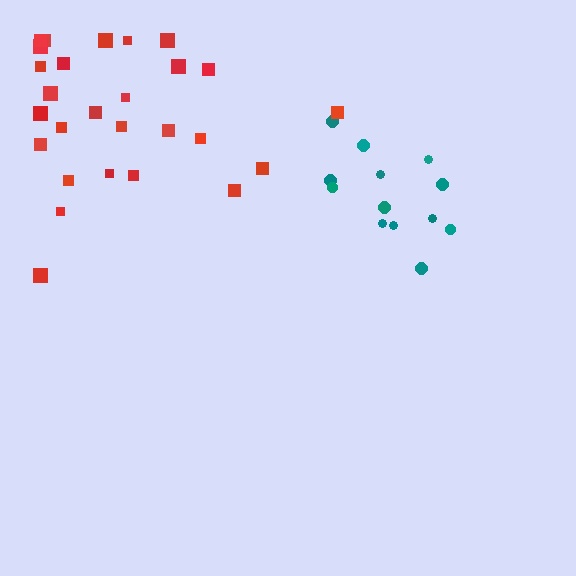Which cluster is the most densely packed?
Teal.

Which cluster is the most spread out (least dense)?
Red.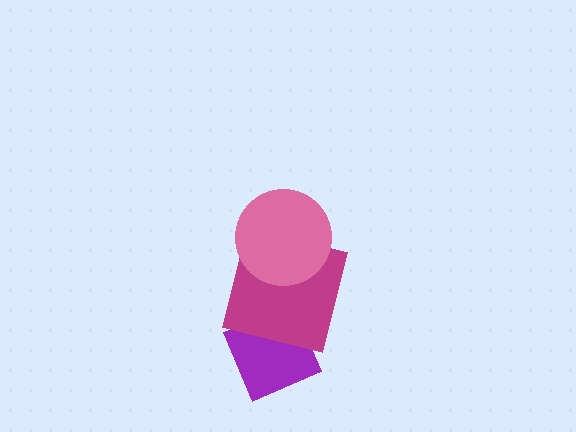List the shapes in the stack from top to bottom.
From top to bottom: the pink circle, the magenta square, the purple diamond.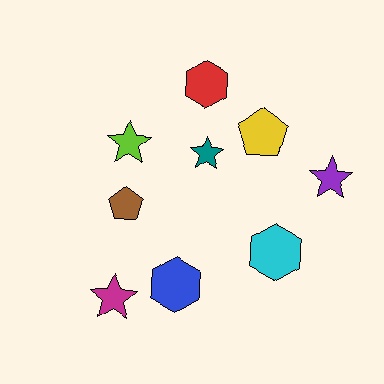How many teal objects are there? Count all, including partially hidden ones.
There is 1 teal object.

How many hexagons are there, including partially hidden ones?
There are 3 hexagons.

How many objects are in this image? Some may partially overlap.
There are 9 objects.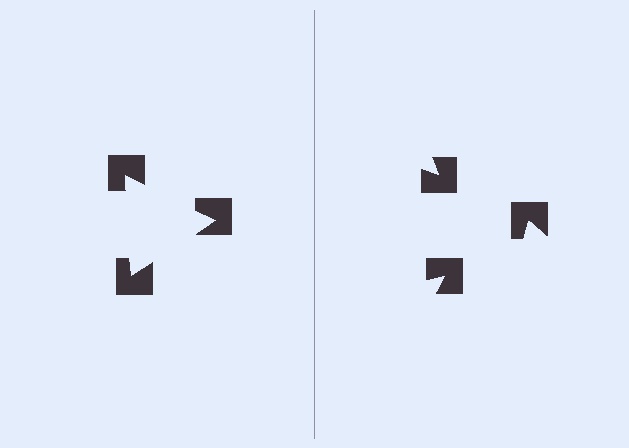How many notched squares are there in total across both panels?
6 — 3 on each side.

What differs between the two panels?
The notched squares are positioned identically on both sides; only the wedge orientations differ. On the left they align to a triangle; on the right they are misaligned.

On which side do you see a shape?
An illusory triangle appears on the left side. On the right side the wedge cuts are rotated, so no coherent shape forms.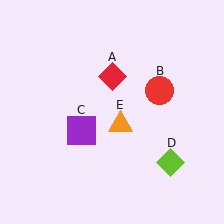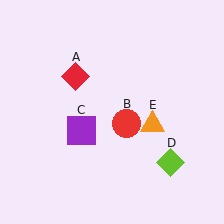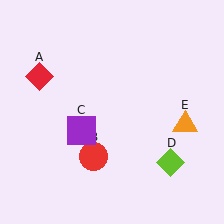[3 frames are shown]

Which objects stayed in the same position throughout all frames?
Purple square (object C) and lime diamond (object D) remained stationary.